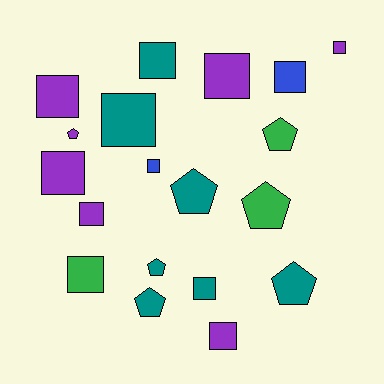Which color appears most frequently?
Teal, with 7 objects.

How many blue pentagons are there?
There are no blue pentagons.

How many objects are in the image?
There are 19 objects.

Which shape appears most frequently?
Square, with 12 objects.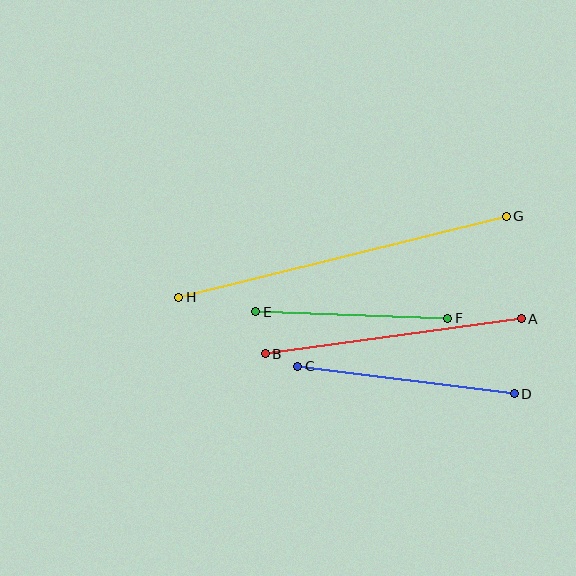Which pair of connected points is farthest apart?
Points G and H are farthest apart.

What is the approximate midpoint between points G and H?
The midpoint is at approximately (343, 257) pixels.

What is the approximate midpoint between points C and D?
The midpoint is at approximately (406, 380) pixels.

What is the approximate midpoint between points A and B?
The midpoint is at approximately (393, 336) pixels.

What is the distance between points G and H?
The distance is approximately 337 pixels.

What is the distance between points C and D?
The distance is approximately 218 pixels.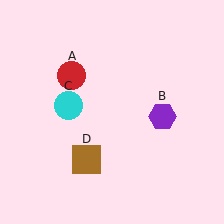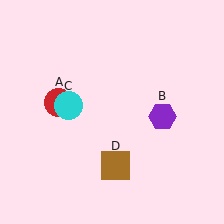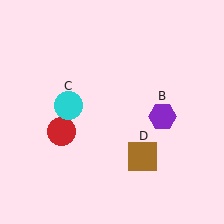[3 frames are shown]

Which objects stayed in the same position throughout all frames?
Purple hexagon (object B) and cyan circle (object C) remained stationary.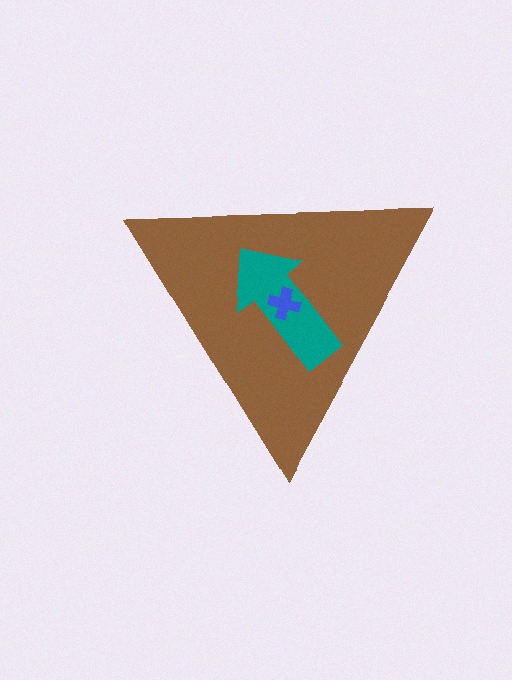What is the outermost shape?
The brown triangle.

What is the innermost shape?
The blue cross.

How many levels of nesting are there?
3.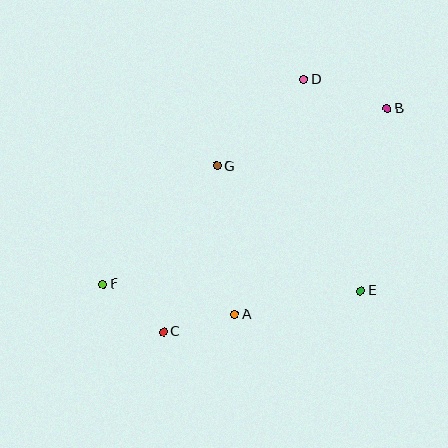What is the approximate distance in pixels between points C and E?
The distance between C and E is approximately 201 pixels.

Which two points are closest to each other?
Points A and C are closest to each other.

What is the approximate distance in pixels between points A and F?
The distance between A and F is approximately 135 pixels.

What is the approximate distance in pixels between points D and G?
The distance between D and G is approximately 123 pixels.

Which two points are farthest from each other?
Points B and F are farthest from each other.